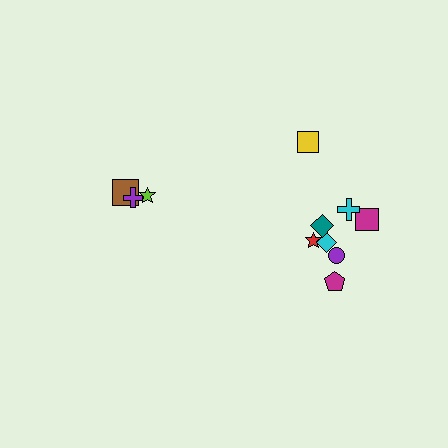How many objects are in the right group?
There are 8 objects.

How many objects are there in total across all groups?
There are 11 objects.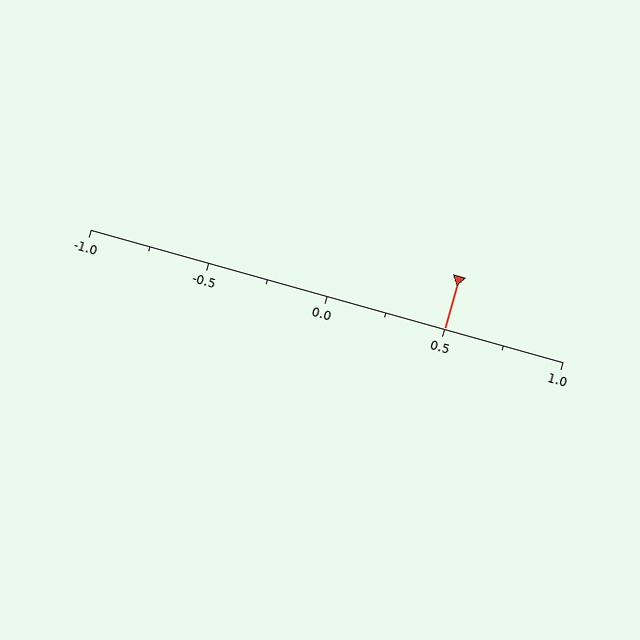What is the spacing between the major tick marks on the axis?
The major ticks are spaced 0.5 apart.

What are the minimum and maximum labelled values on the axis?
The axis runs from -1.0 to 1.0.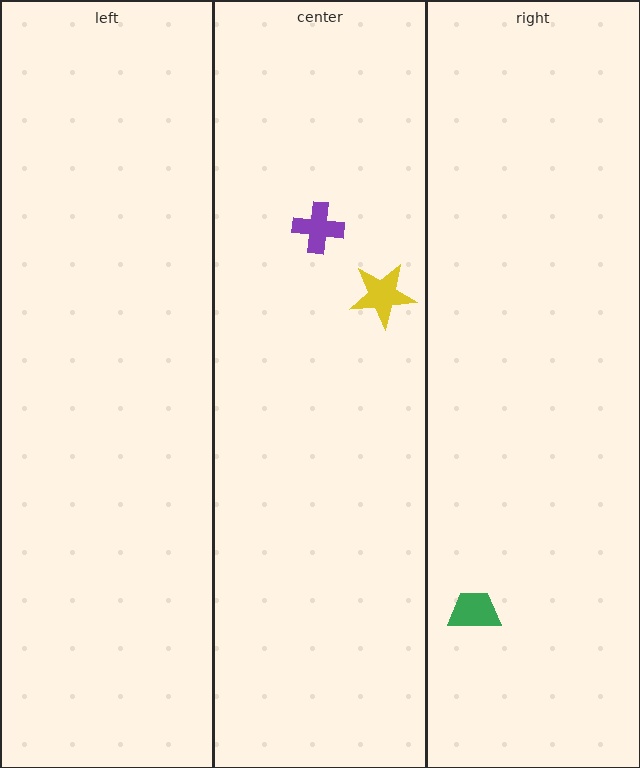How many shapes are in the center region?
2.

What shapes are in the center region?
The yellow star, the purple cross.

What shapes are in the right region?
The green trapezoid.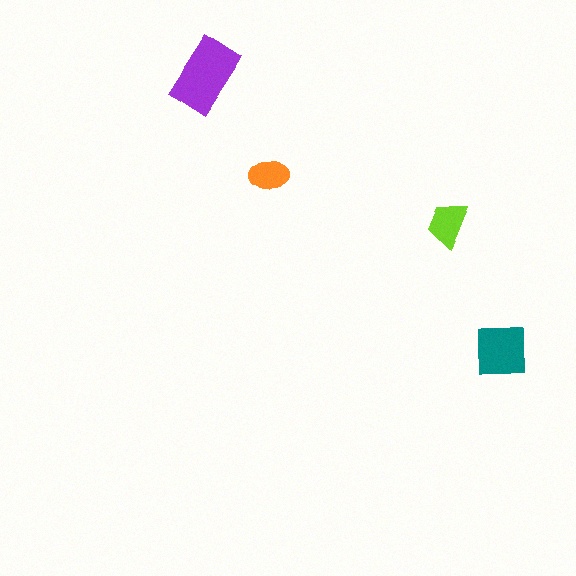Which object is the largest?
The purple rectangle.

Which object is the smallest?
The orange ellipse.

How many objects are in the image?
There are 4 objects in the image.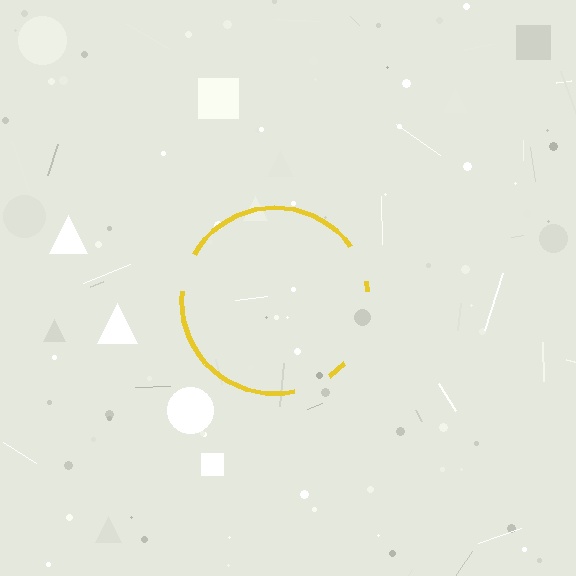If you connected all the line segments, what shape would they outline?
They would outline a circle.